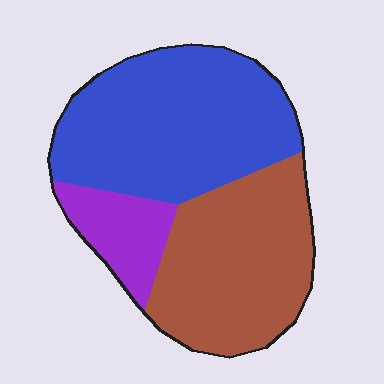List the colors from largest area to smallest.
From largest to smallest: blue, brown, purple.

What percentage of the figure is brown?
Brown covers 39% of the figure.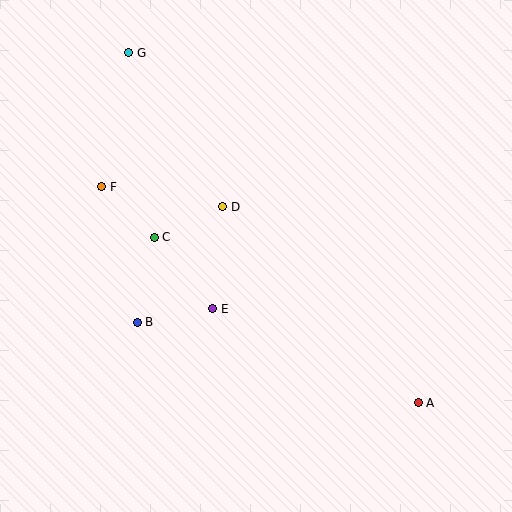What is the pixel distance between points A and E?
The distance between A and E is 226 pixels.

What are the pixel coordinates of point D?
Point D is at (223, 207).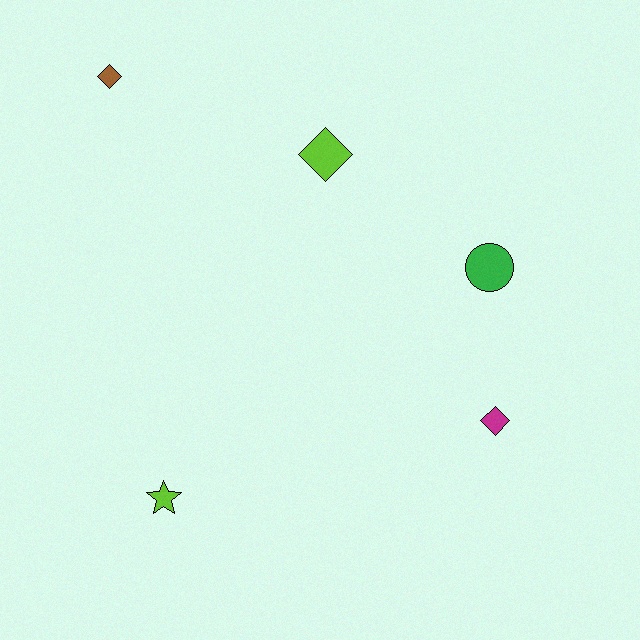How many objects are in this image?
There are 5 objects.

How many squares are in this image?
There are no squares.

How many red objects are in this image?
There are no red objects.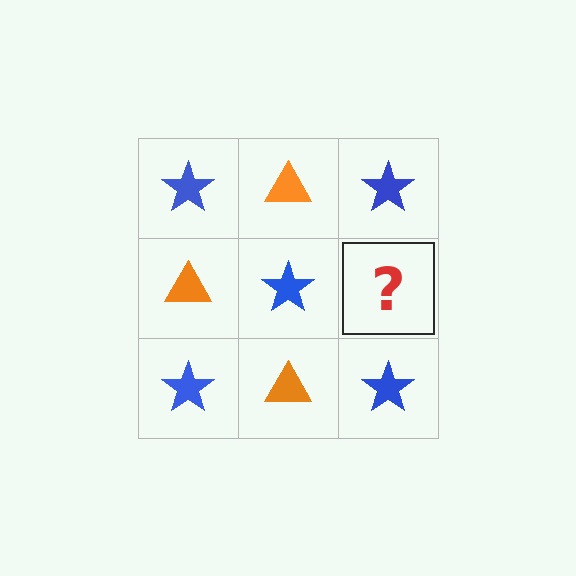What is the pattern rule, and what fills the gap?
The rule is that it alternates blue star and orange triangle in a checkerboard pattern. The gap should be filled with an orange triangle.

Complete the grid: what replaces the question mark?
The question mark should be replaced with an orange triangle.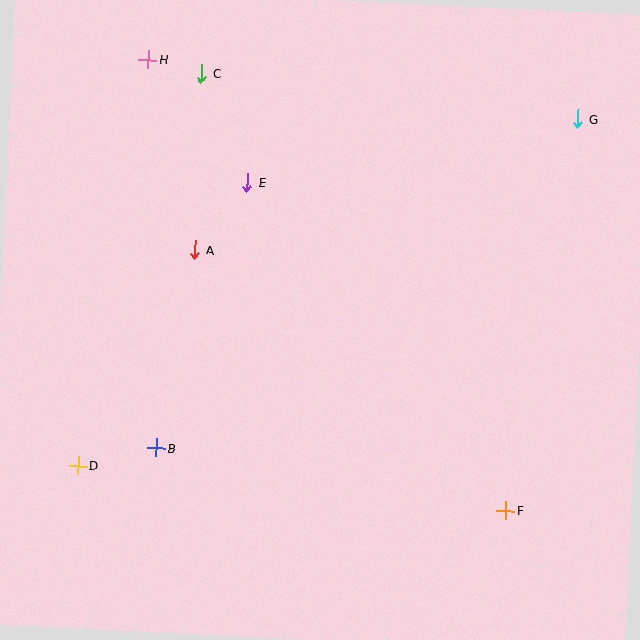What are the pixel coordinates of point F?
Point F is at (506, 510).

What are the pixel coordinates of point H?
Point H is at (148, 59).